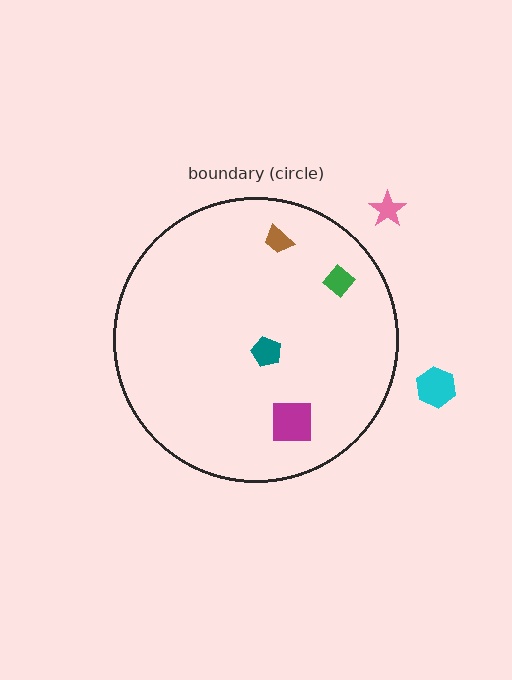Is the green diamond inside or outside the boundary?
Inside.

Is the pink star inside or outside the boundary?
Outside.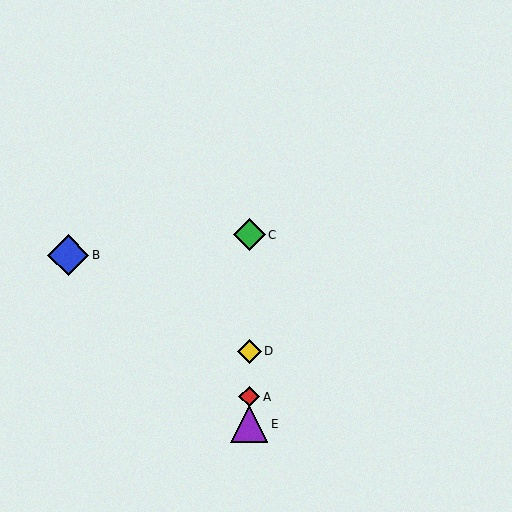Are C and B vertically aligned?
No, C is at x≈249 and B is at x≈68.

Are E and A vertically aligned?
Yes, both are at x≈249.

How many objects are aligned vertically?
4 objects (A, C, D, E) are aligned vertically.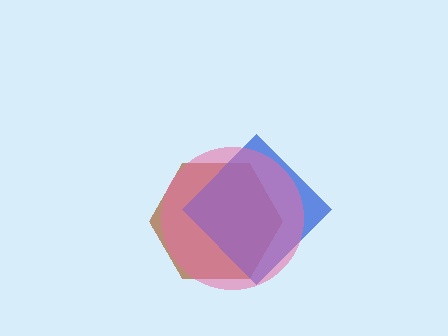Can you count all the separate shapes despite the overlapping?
Yes, there are 3 separate shapes.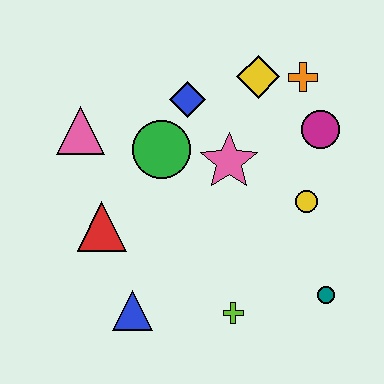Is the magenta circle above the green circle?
Yes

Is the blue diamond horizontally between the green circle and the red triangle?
No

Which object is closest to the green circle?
The blue diamond is closest to the green circle.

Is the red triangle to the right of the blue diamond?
No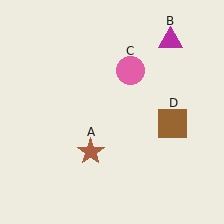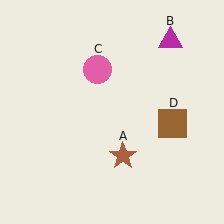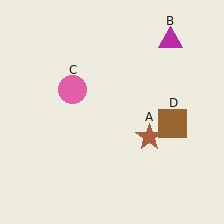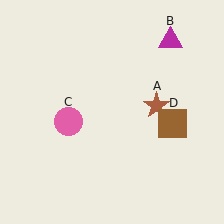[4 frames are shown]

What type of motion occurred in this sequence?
The brown star (object A), pink circle (object C) rotated counterclockwise around the center of the scene.